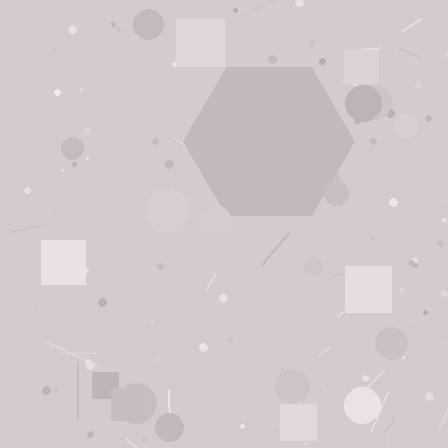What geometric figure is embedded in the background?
A hexagon is embedded in the background.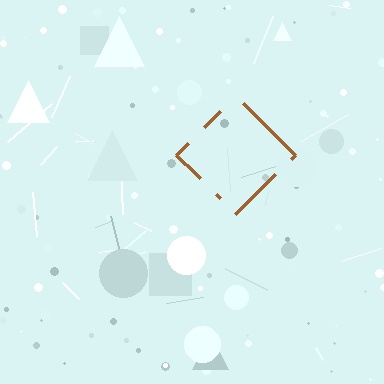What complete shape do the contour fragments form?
The contour fragments form a diamond.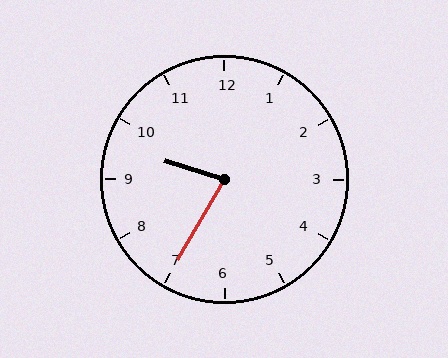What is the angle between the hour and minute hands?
Approximately 78 degrees.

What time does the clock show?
9:35.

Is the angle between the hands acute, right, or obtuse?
It is acute.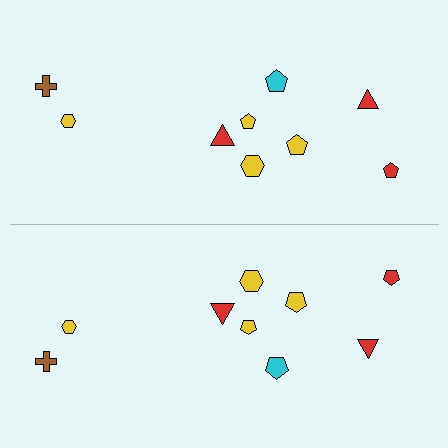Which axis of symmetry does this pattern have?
The pattern has a horizontal axis of symmetry running through the center of the image.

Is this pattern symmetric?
Yes, this pattern has bilateral (reflection) symmetry.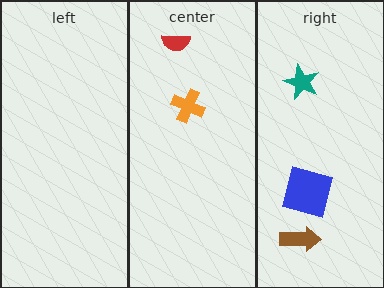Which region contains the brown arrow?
The right region.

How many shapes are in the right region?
3.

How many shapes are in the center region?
2.